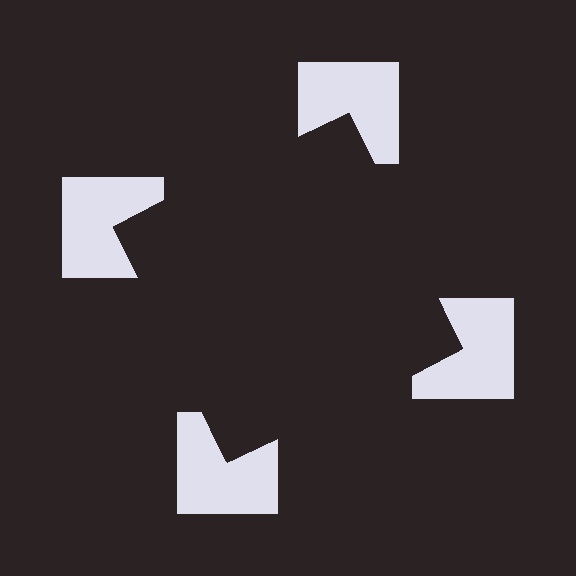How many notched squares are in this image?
There are 4 — one at each vertex of the illusory square.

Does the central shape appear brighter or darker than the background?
It typically appears slightly darker than the background, even though no actual brightness change is drawn.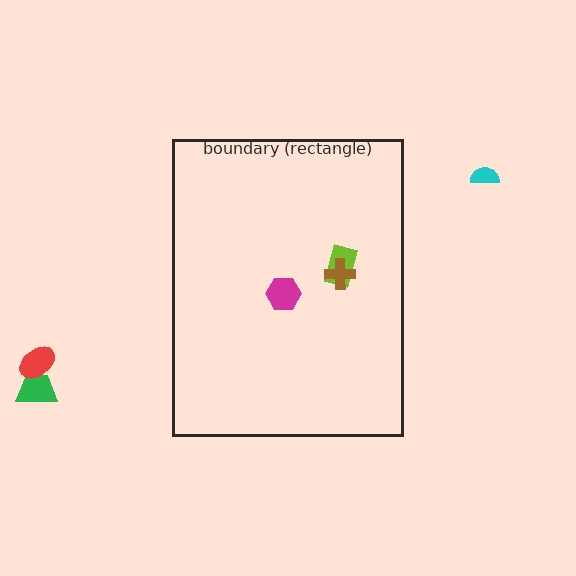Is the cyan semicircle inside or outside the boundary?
Outside.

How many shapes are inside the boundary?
3 inside, 3 outside.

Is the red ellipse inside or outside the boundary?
Outside.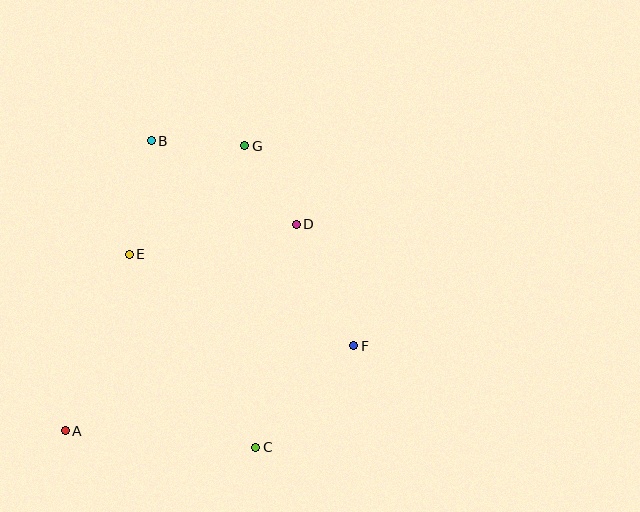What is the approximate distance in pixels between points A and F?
The distance between A and F is approximately 301 pixels.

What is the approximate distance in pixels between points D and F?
The distance between D and F is approximately 134 pixels.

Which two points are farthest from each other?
Points A and G are farthest from each other.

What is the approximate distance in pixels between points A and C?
The distance between A and C is approximately 191 pixels.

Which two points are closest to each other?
Points B and G are closest to each other.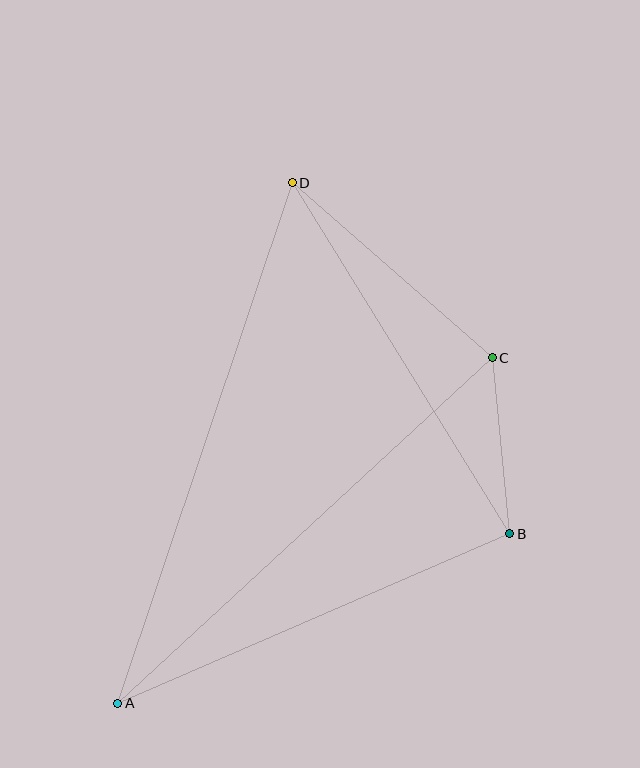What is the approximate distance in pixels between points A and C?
The distance between A and C is approximately 509 pixels.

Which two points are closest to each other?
Points B and C are closest to each other.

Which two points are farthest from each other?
Points A and D are farthest from each other.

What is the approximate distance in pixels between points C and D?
The distance between C and D is approximately 266 pixels.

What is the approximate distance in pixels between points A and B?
The distance between A and B is approximately 427 pixels.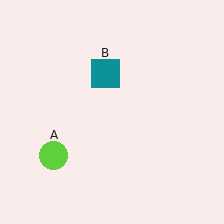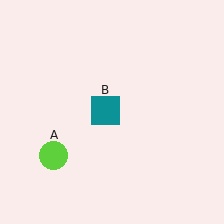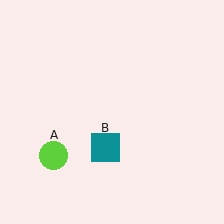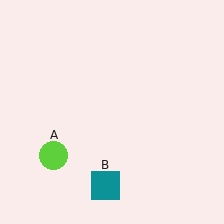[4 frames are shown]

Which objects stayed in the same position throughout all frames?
Lime circle (object A) remained stationary.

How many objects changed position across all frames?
1 object changed position: teal square (object B).